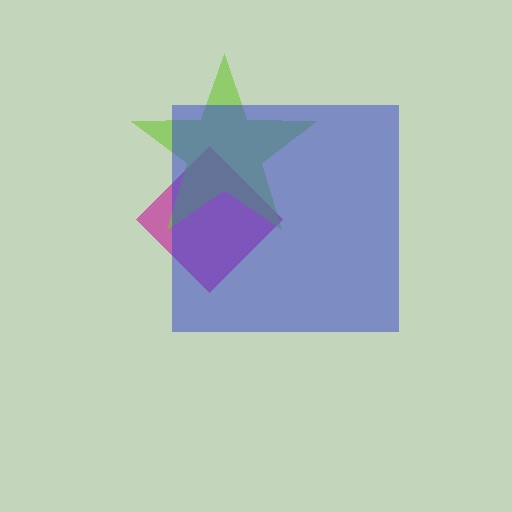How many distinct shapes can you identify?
There are 3 distinct shapes: a magenta diamond, a lime star, a blue square.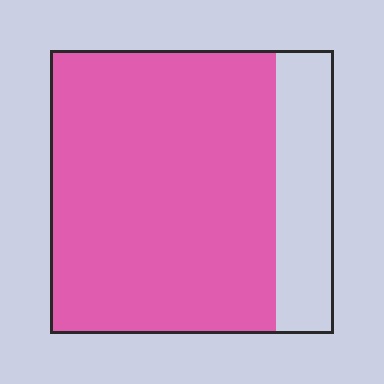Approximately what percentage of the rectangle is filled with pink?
Approximately 80%.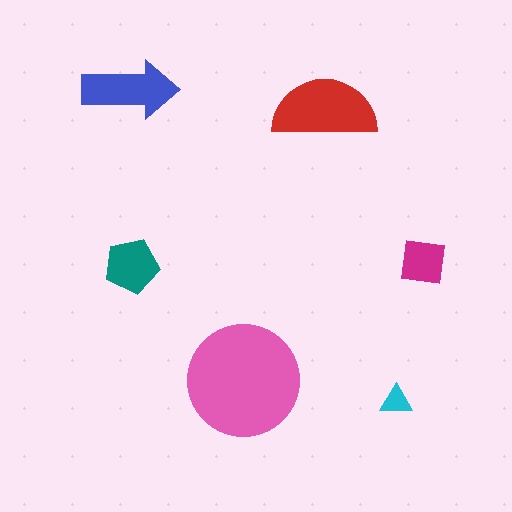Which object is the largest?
The pink circle.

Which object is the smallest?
The cyan triangle.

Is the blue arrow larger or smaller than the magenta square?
Larger.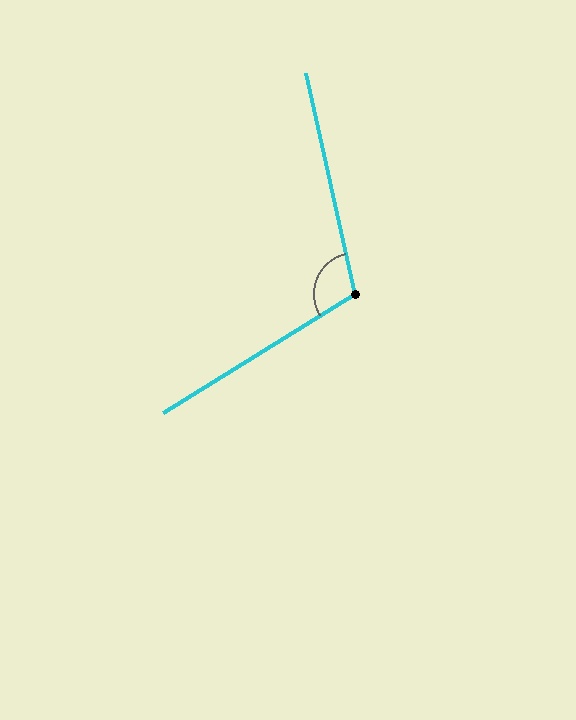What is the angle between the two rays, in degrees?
Approximately 109 degrees.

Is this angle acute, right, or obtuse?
It is obtuse.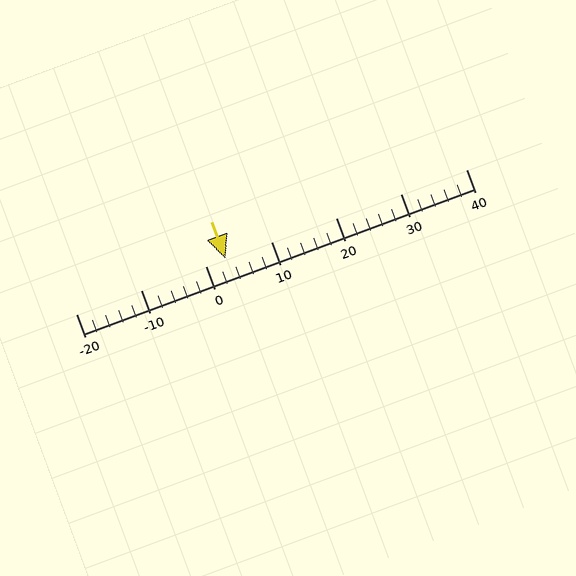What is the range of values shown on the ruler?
The ruler shows values from -20 to 40.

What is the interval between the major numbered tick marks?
The major tick marks are spaced 10 units apart.